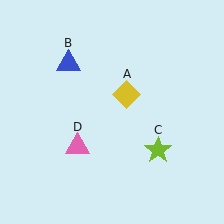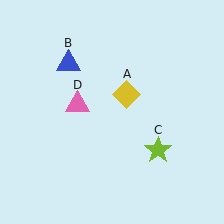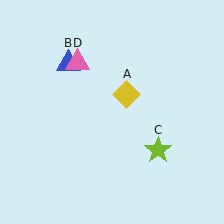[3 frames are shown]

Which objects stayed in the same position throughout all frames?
Yellow diamond (object A) and blue triangle (object B) and lime star (object C) remained stationary.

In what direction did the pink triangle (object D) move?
The pink triangle (object D) moved up.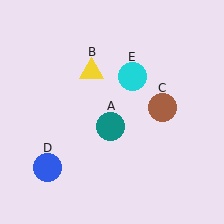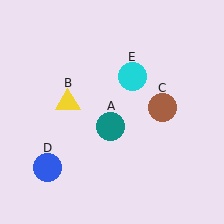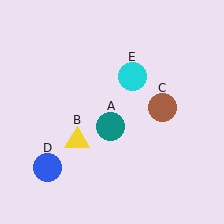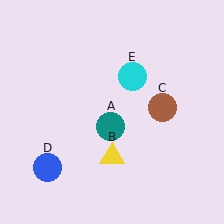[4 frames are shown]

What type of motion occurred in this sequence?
The yellow triangle (object B) rotated counterclockwise around the center of the scene.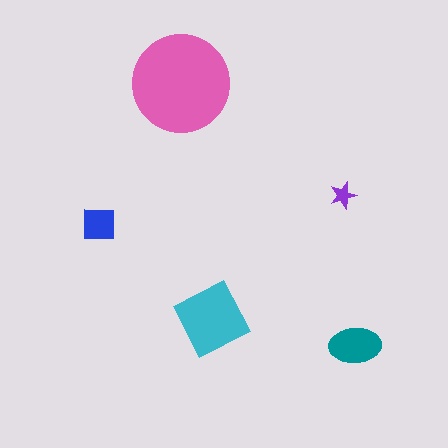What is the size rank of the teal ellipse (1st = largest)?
3rd.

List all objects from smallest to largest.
The purple star, the blue square, the teal ellipse, the cyan square, the pink circle.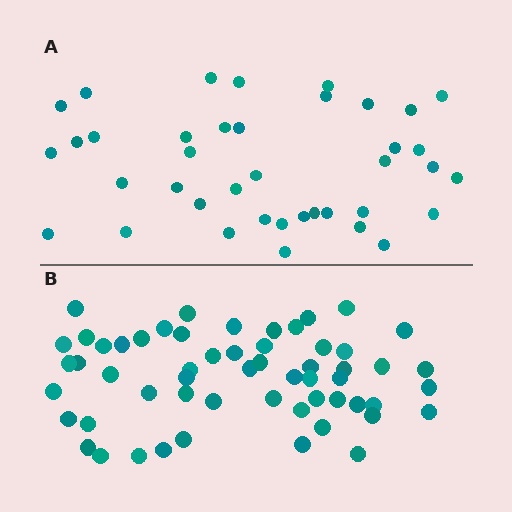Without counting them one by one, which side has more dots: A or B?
Region B (the bottom region) has more dots.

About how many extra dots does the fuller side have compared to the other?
Region B has approximately 20 more dots than region A.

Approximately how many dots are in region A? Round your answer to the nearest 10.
About 40 dots. (The exact count is 39, which rounds to 40.)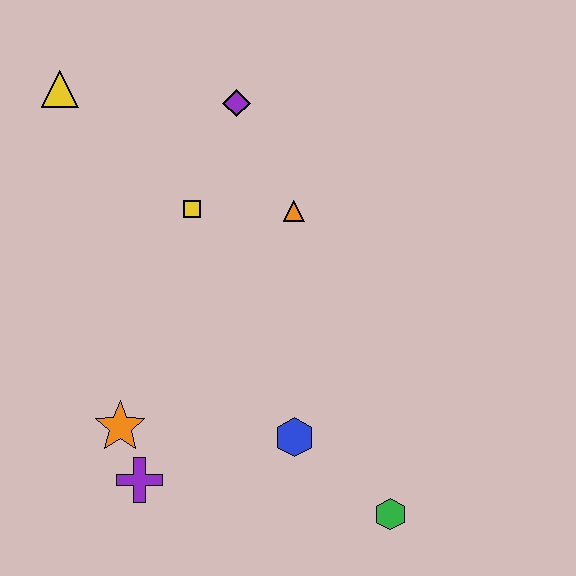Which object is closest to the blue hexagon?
The green hexagon is closest to the blue hexagon.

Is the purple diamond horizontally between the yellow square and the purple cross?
No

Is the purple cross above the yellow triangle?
No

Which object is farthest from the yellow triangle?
The green hexagon is farthest from the yellow triangle.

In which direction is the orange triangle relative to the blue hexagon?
The orange triangle is above the blue hexagon.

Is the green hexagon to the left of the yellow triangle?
No